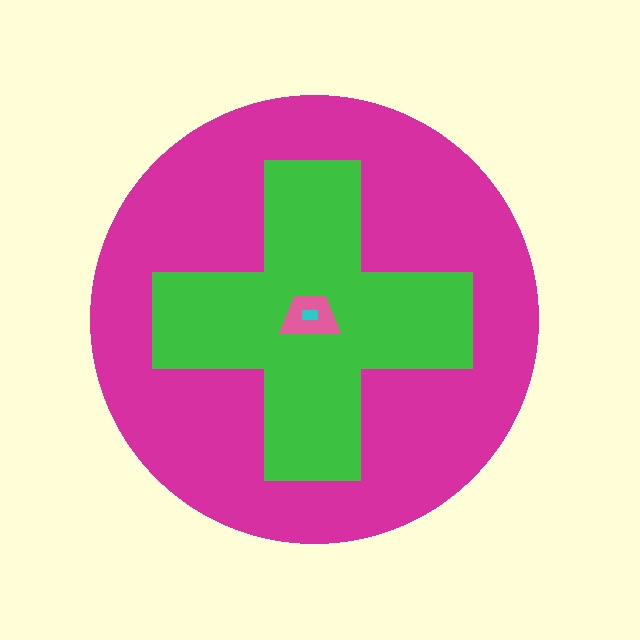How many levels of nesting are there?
4.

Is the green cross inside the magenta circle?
Yes.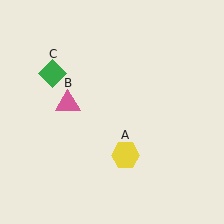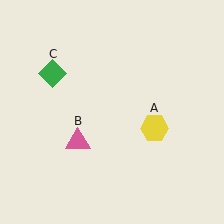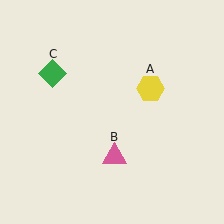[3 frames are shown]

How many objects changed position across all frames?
2 objects changed position: yellow hexagon (object A), pink triangle (object B).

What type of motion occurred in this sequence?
The yellow hexagon (object A), pink triangle (object B) rotated counterclockwise around the center of the scene.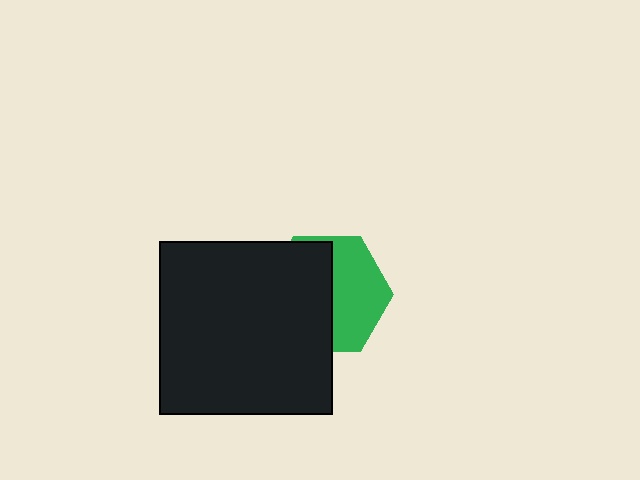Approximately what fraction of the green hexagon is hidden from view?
Roughly 54% of the green hexagon is hidden behind the black square.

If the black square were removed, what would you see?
You would see the complete green hexagon.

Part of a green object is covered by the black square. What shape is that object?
It is a hexagon.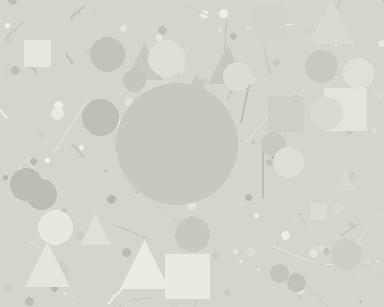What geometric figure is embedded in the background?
A circle is embedded in the background.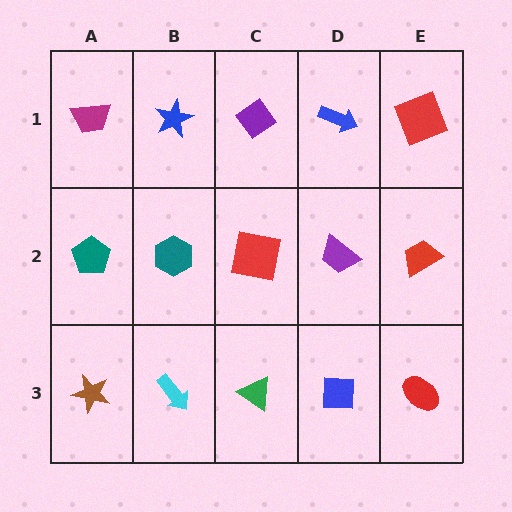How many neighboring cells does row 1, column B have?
3.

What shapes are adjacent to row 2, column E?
A red square (row 1, column E), a red ellipse (row 3, column E), a purple trapezoid (row 2, column D).